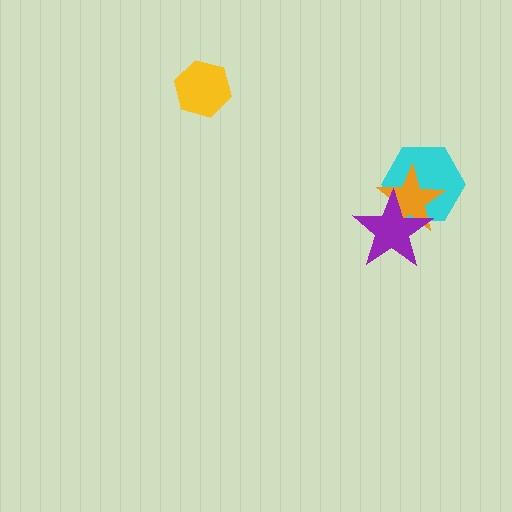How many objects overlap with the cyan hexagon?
2 objects overlap with the cyan hexagon.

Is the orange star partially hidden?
Yes, it is partially covered by another shape.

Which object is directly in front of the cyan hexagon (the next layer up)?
The orange star is directly in front of the cyan hexagon.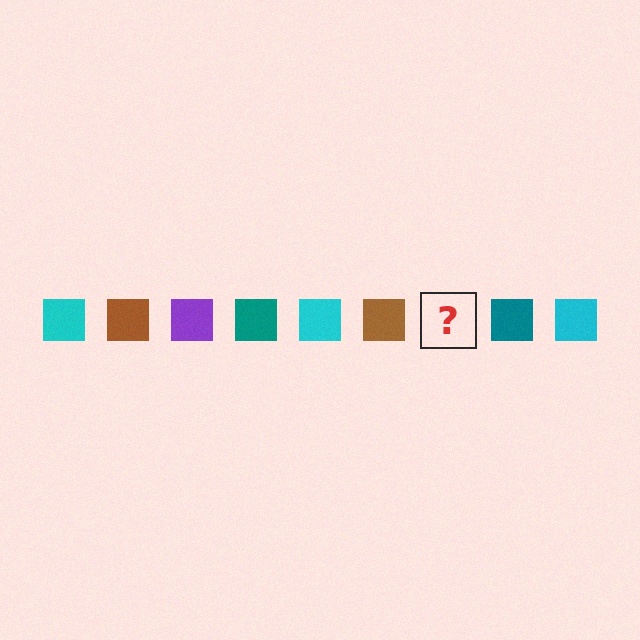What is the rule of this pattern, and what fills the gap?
The rule is that the pattern cycles through cyan, brown, purple, teal squares. The gap should be filled with a purple square.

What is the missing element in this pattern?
The missing element is a purple square.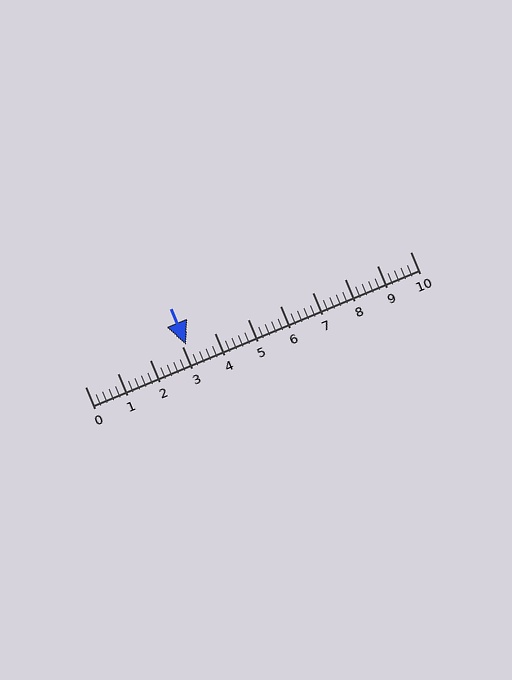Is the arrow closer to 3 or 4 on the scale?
The arrow is closer to 3.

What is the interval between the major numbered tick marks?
The major tick marks are spaced 1 units apart.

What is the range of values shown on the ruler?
The ruler shows values from 0 to 10.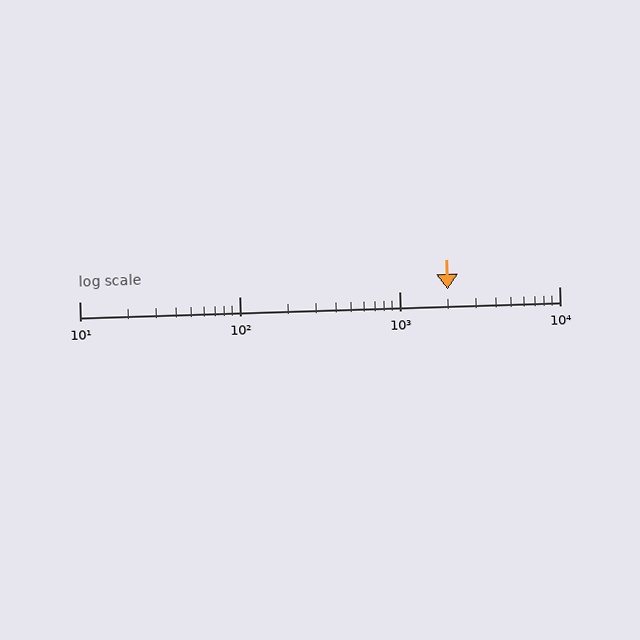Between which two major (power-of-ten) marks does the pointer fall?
The pointer is between 1000 and 10000.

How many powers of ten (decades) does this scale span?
The scale spans 3 decades, from 10 to 10000.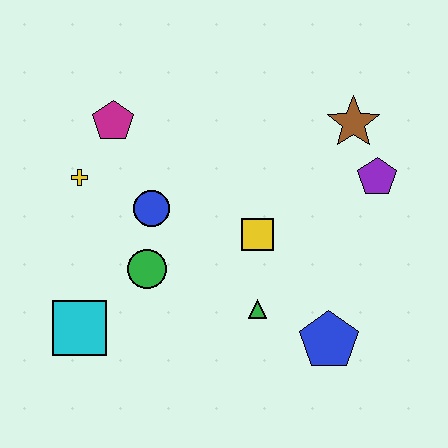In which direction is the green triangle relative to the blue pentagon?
The green triangle is to the left of the blue pentagon.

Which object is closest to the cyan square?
The green circle is closest to the cyan square.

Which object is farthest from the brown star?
The cyan square is farthest from the brown star.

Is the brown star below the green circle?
No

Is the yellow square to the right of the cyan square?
Yes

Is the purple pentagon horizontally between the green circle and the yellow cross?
No